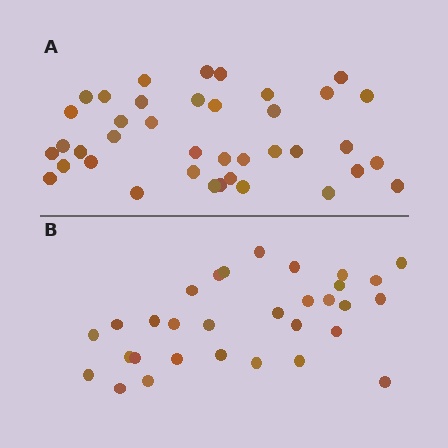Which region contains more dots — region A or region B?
Region A (the top region) has more dots.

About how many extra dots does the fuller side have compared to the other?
Region A has roughly 8 or so more dots than region B.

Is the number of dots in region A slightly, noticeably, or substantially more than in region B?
Region A has noticeably more, but not dramatically so. The ratio is roughly 1.3 to 1.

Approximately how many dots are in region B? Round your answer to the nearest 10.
About 30 dots. (The exact count is 31, which rounds to 30.)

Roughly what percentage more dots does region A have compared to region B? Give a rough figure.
About 25% more.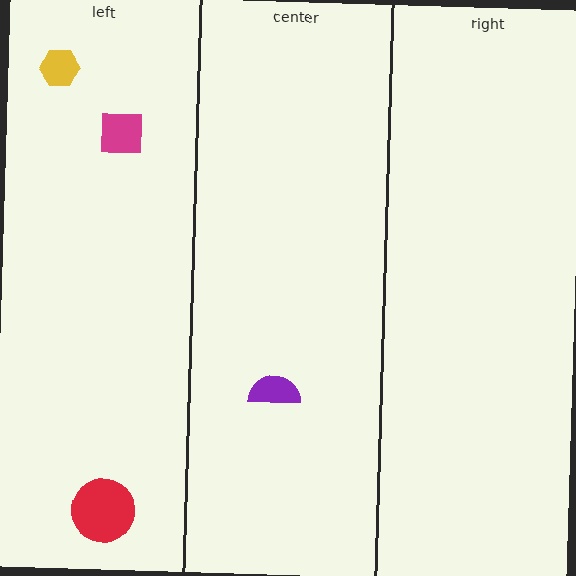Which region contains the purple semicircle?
The center region.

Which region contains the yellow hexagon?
The left region.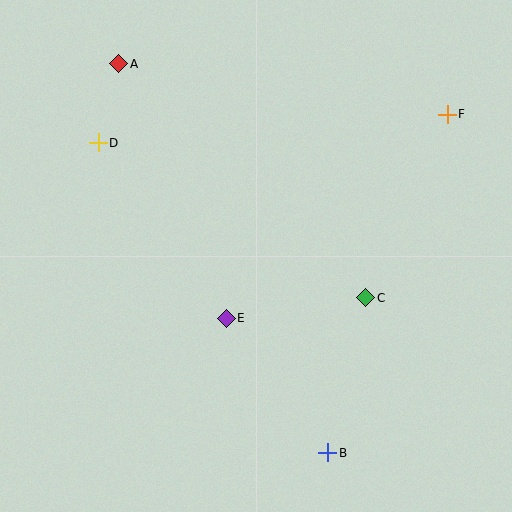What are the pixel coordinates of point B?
Point B is at (328, 453).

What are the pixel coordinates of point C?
Point C is at (366, 298).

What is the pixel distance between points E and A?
The distance between E and A is 276 pixels.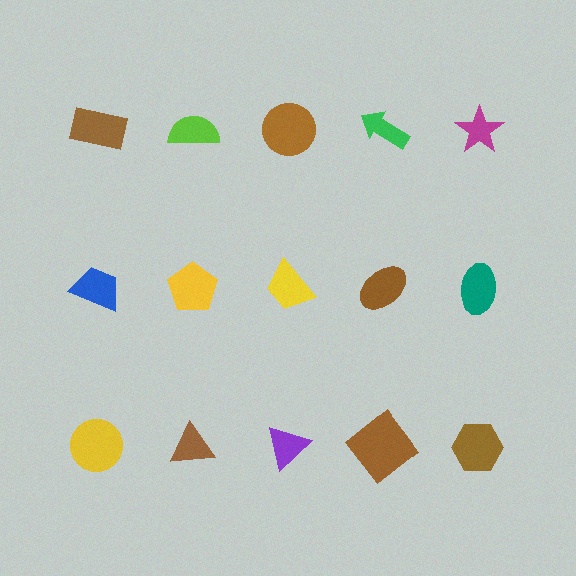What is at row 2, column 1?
A blue trapezoid.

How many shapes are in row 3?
5 shapes.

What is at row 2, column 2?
A yellow pentagon.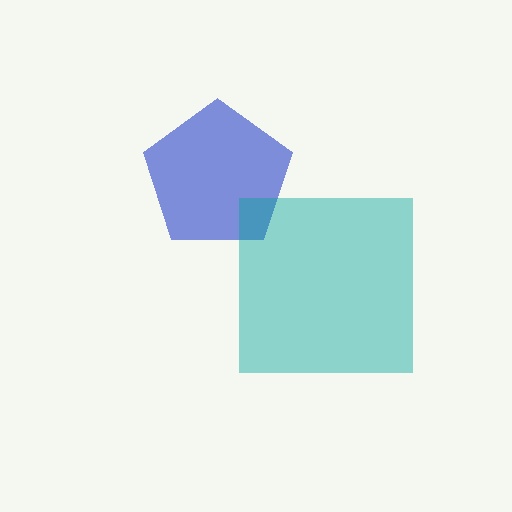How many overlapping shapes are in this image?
There are 2 overlapping shapes in the image.